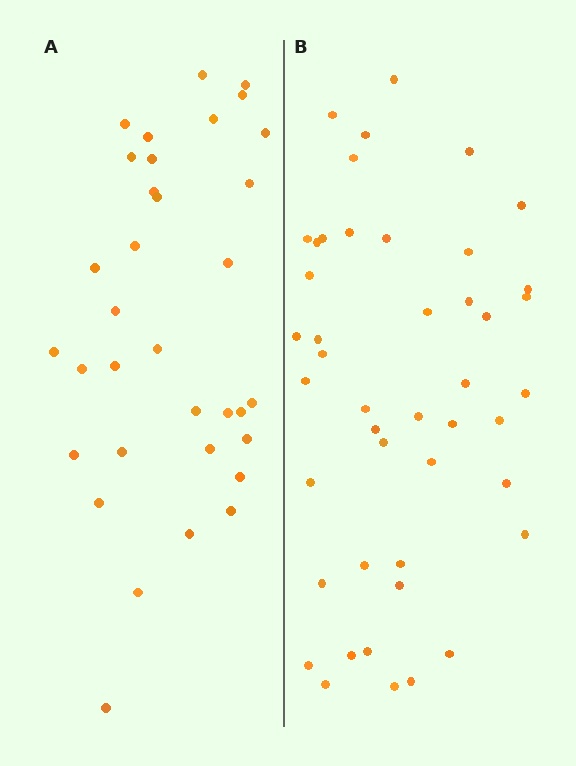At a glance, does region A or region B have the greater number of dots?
Region B (the right region) has more dots.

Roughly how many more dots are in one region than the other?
Region B has roughly 12 or so more dots than region A.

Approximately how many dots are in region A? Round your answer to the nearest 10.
About 30 dots. (The exact count is 34, which rounds to 30.)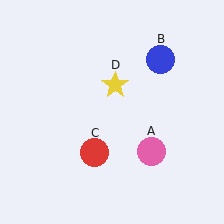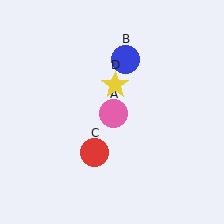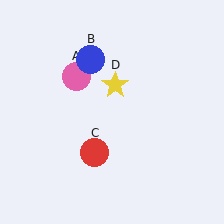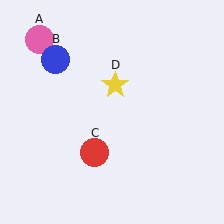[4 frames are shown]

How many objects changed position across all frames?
2 objects changed position: pink circle (object A), blue circle (object B).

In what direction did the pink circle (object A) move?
The pink circle (object A) moved up and to the left.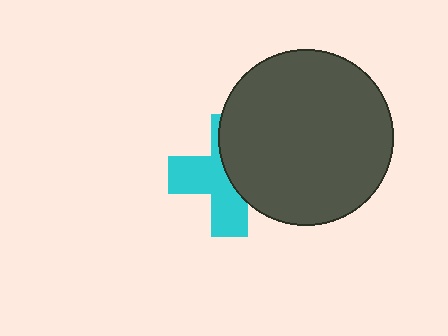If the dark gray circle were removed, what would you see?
You would see the complete cyan cross.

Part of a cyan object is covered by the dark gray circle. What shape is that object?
It is a cross.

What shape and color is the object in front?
The object in front is a dark gray circle.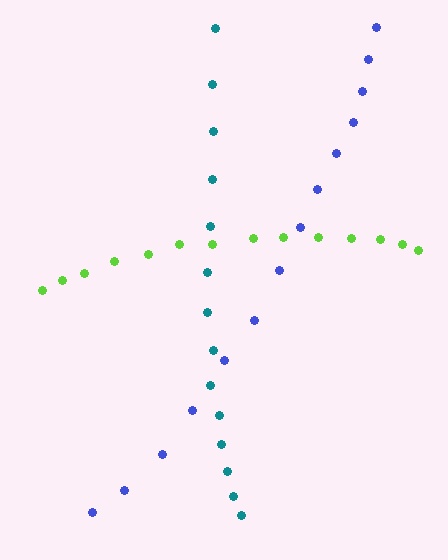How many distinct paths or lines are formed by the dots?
There are 3 distinct paths.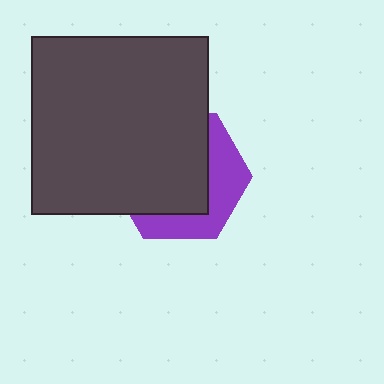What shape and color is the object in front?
The object in front is a dark gray square.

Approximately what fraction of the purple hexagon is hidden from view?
Roughly 64% of the purple hexagon is hidden behind the dark gray square.